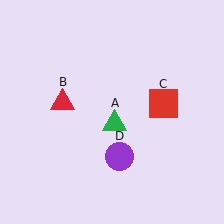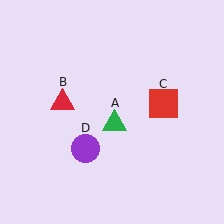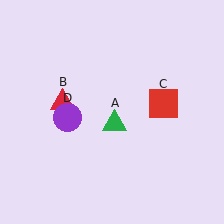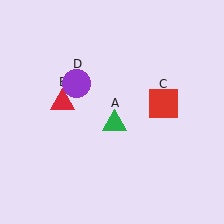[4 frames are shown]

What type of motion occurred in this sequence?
The purple circle (object D) rotated clockwise around the center of the scene.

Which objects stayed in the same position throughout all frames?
Green triangle (object A) and red triangle (object B) and red square (object C) remained stationary.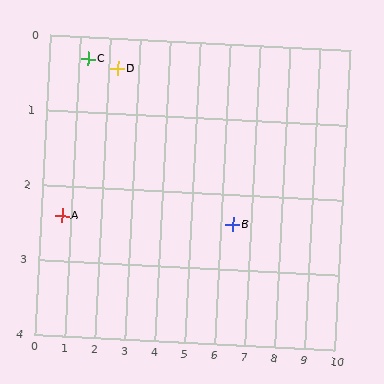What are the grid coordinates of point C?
Point C is at approximately (1.3, 0.3).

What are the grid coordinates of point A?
Point A is at approximately (0.7, 2.4).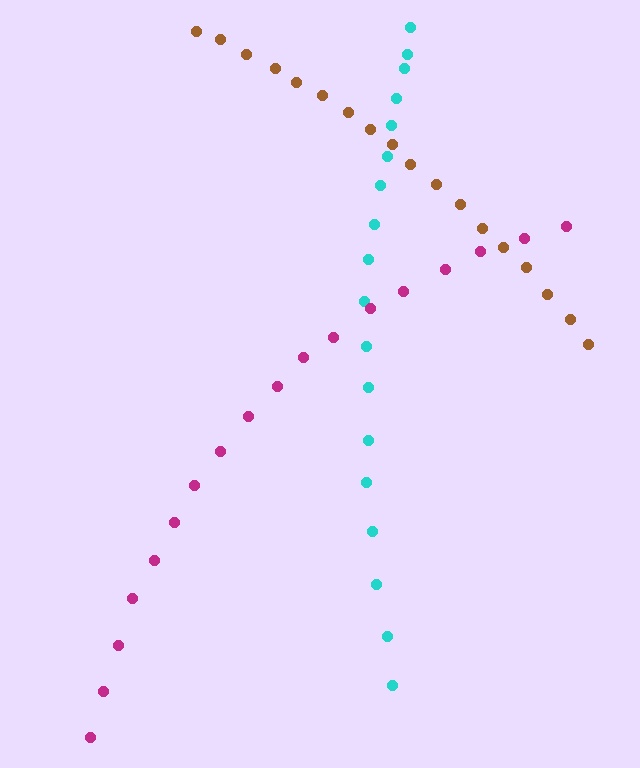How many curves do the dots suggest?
There are 3 distinct paths.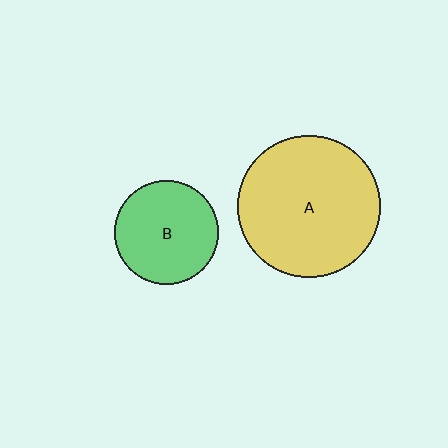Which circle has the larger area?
Circle A (yellow).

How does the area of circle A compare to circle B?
Approximately 1.9 times.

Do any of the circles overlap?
No, none of the circles overlap.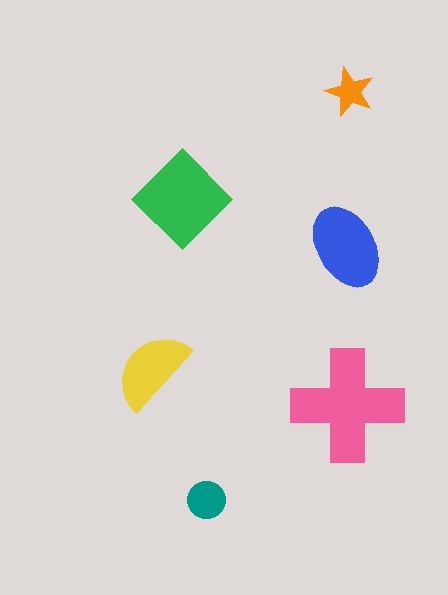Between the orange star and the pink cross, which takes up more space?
The pink cross.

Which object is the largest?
The pink cross.